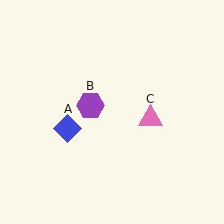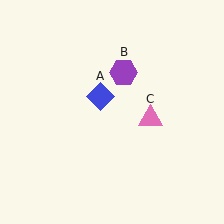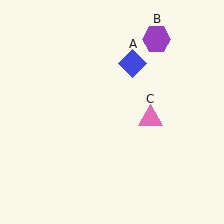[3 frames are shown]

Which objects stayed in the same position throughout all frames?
Pink triangle (object C) remained stationary.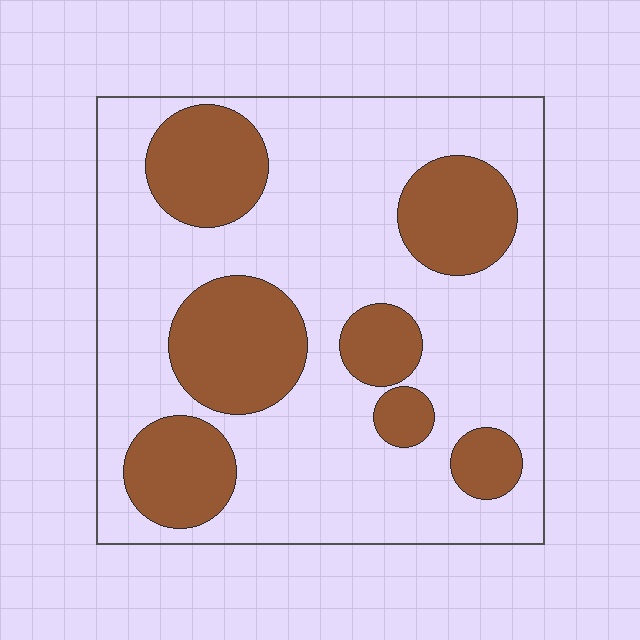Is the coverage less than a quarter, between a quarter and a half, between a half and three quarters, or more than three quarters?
Between a quarter and a half.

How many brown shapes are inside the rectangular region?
7.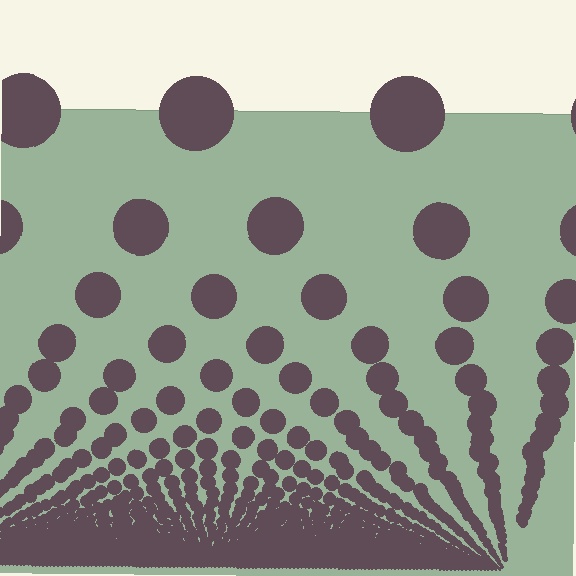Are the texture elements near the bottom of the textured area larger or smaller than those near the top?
Smaller. The gradient is inverted — elements near the bottom are smaller and denser.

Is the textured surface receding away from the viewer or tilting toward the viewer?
The surface appears to tilt toward the viewer. Texture elements get larger and sparser toward the top.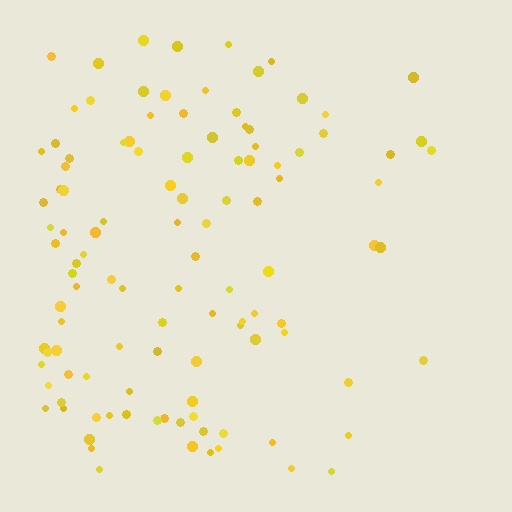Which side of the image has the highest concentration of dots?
The left.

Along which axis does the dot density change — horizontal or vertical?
Horizontal.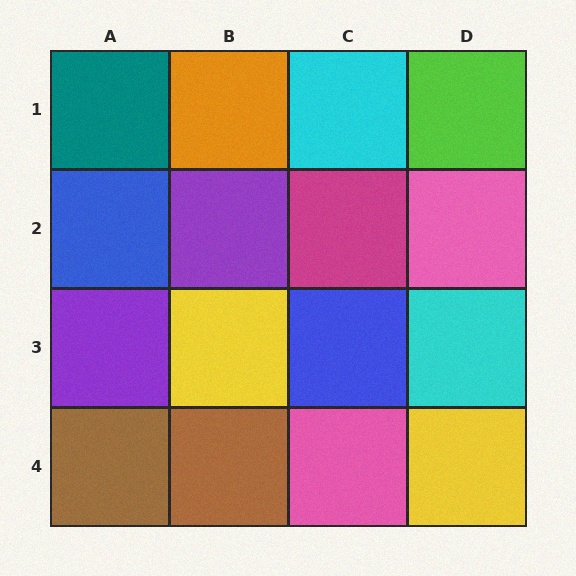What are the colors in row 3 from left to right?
Purple, yellow, blue, cyan.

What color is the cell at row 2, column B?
Purple.